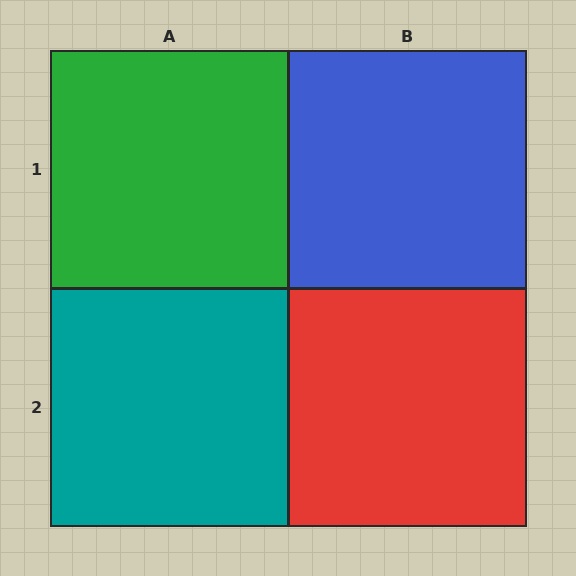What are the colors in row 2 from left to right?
Teal, red.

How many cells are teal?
1 cell is teal.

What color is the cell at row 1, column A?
Green.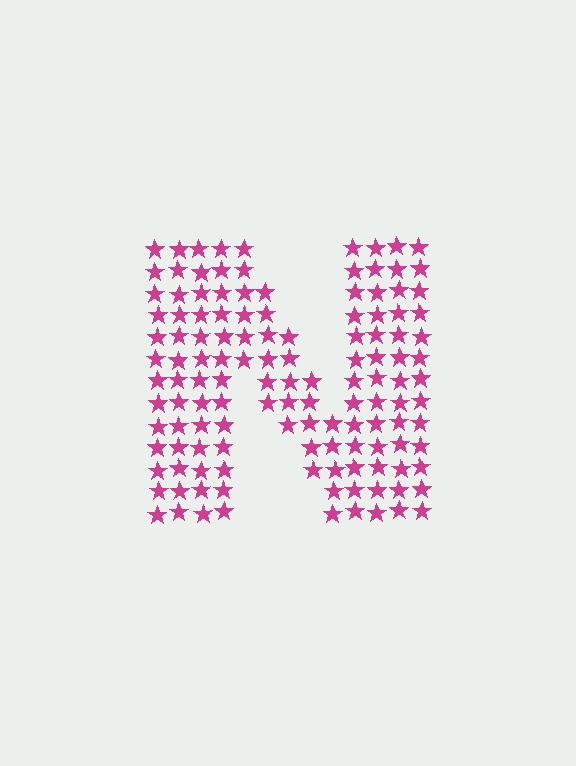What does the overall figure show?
The overall figure shows the letter N.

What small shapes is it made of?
It is made of small stars.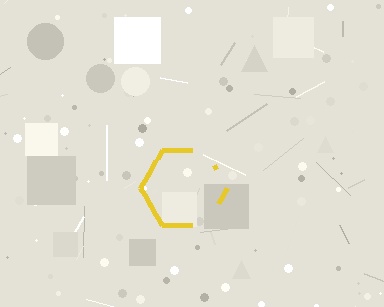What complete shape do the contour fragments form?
The contour fragments form a hexagon.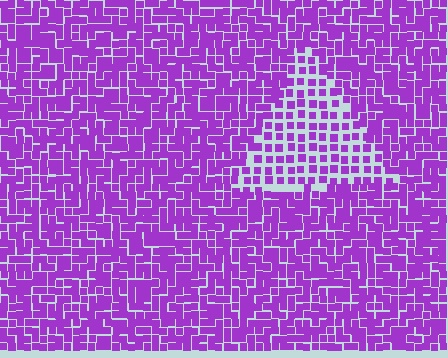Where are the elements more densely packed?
The elements are more densely packed outside the triangle boundary.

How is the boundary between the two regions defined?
The boundary is defined by a change in element density (approximately 1.9x ratio). All elements are the same color, size, and shape.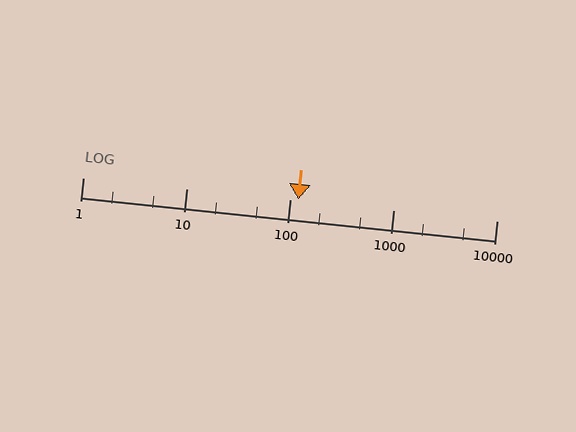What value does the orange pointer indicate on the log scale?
The pointer indicates approximately 120.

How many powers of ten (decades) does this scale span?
The scale spans 4 decades, from 1 to 10000.